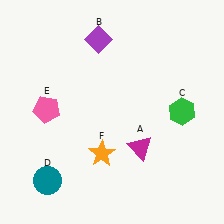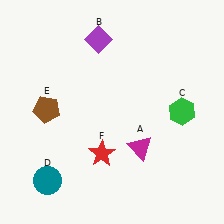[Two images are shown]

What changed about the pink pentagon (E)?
In Image 1, E is pink. In Image 2, it changed to brown.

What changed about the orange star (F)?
In Image 1, F is orange. In Image 2, it changed to red.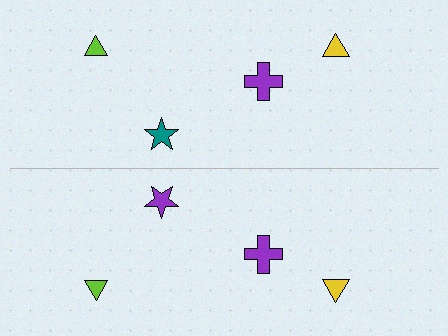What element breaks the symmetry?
The purple star on the bottom side breaks the symmetry — its mirror counterpart is teal.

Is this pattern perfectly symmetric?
No, the pattern is not perfectly symmetric. The purple star on the bottom side breaks the symmetry — its mirror counterpart is teal.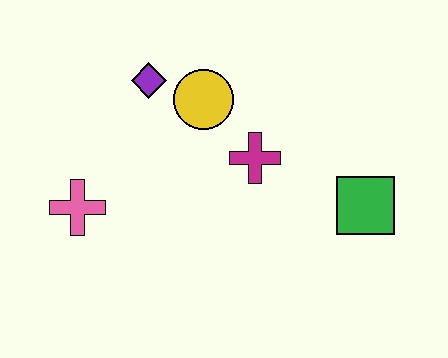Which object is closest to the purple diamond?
The yellow circle is closest to the purple diamond.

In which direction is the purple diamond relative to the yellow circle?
The purple diamond is to the left of the yellow circle.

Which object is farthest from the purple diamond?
The green square is farthest from the purple diamond.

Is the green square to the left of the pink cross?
No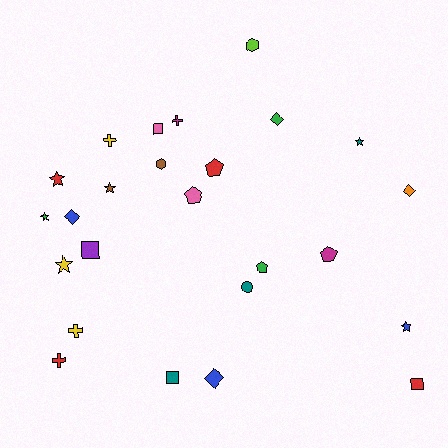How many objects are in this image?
There are 25 objects.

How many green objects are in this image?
There are 3 green objects.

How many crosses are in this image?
There are 4 crosses.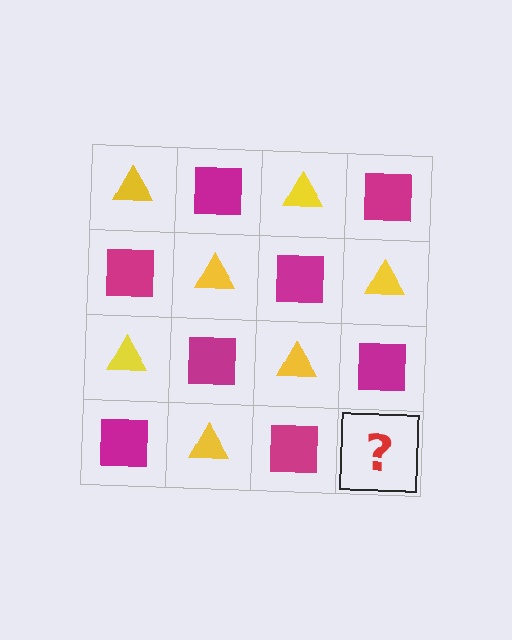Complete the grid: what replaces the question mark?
The question mark should be replaced with a yellow triangle.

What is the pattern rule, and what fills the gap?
The rule is that it alternates yellow triangle and magenta square in a checkerboard pattern. The gap should be filled with a yellow triangle.